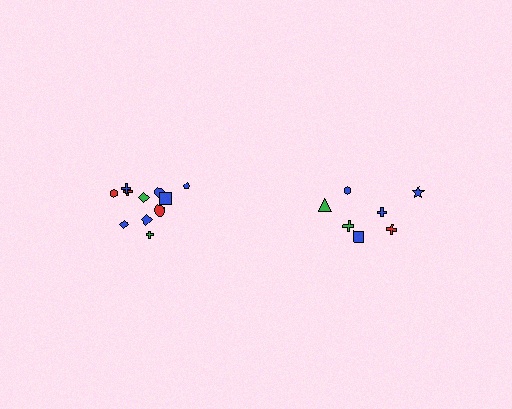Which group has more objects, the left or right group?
The left group.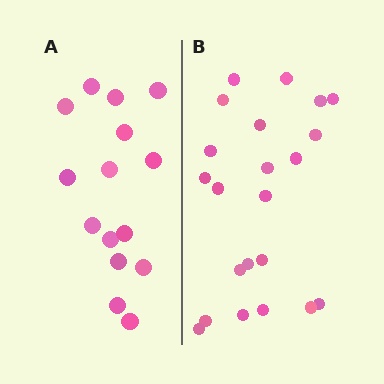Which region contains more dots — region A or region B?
Region B (the right region) has more dots.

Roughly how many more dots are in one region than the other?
Region B has roughly 8 or so more dots than region A.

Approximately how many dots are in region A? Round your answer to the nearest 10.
About 20 dots. (The exact count is 15, which rounds to 20.)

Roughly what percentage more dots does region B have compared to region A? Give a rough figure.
About 45% more.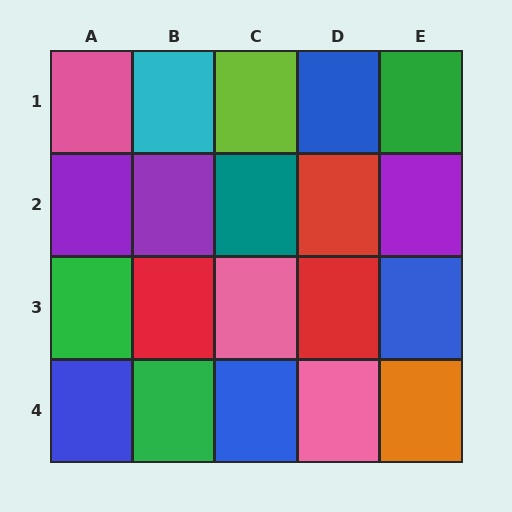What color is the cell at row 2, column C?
Teal.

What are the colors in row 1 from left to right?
Pink, cyan, lime, blue, green.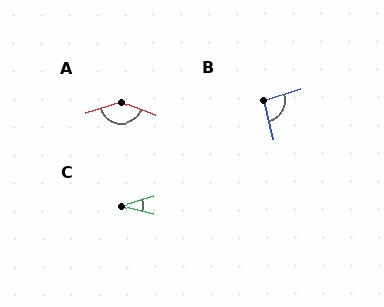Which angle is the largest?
A, at approximately 143 degrees.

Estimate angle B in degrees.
Approximately 93 degrees.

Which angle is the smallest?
C, at approximately 30 degrees.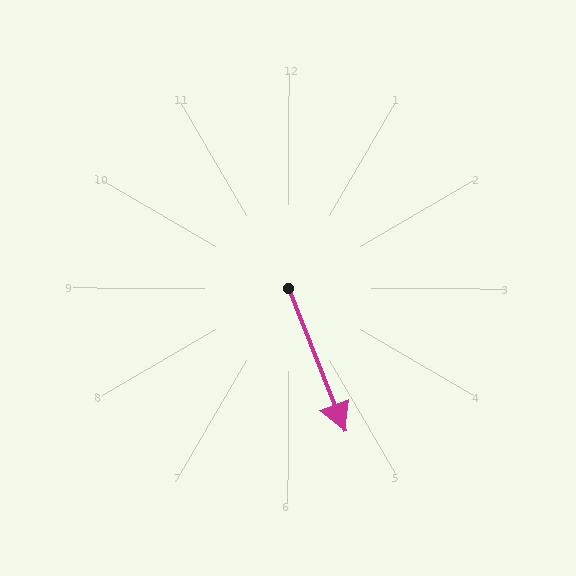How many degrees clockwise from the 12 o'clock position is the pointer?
Approximately 159 degrees.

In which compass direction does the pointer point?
South.